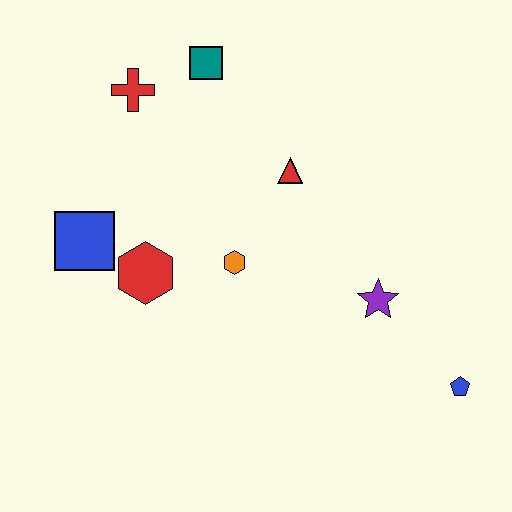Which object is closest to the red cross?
The teal square is closest to the red cross.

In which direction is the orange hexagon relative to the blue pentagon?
The orange hexagon is to the left of the blue pentagon.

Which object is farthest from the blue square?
The blue pentagon is farthest from the blue square.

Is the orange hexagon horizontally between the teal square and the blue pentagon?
Yes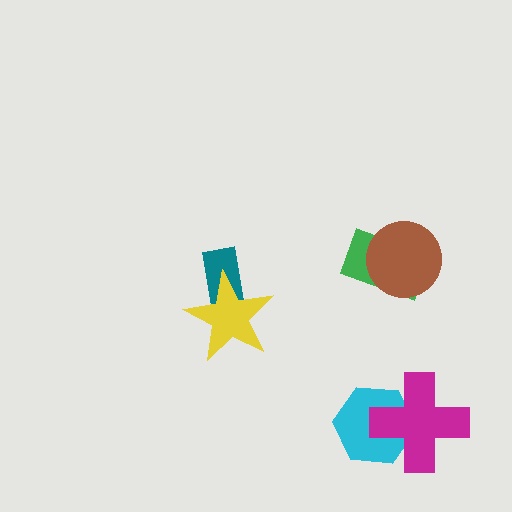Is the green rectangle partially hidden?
Yes, it is partially covered by another shape.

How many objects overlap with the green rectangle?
1 object overlaps with the green rectangle.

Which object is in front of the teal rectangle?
The yellow star is in front of the teal rectangle.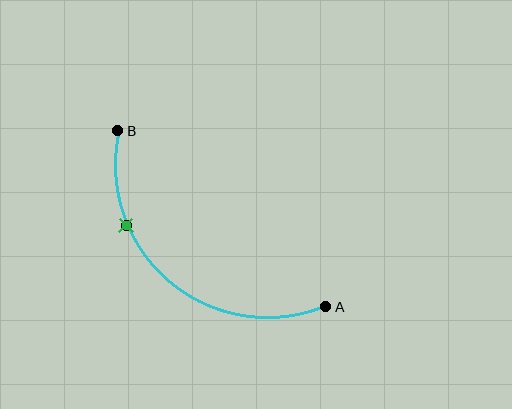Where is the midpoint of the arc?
The arc midpoint is the point on the curve farthest from the straight line joining A and B. It sits below and to the left of that line.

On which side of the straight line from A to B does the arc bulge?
The arc bulges below and to the left of the straight line connecting A and B.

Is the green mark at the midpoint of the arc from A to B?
No. The green mark lies on the arc but is closer to endpoint B. The arc midpoint would be at the point on the curve equidistant along the arc from both A and B.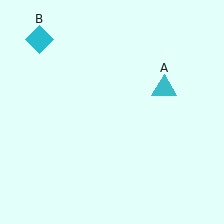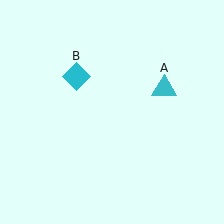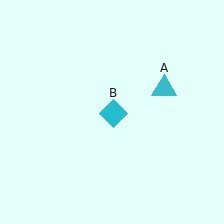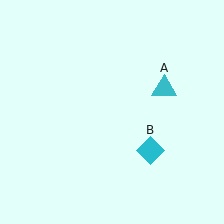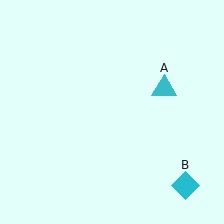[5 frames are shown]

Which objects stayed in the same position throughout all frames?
Cyan triangle (object A) remained stationary.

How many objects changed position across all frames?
1 object changed position: cyan diamond (object B).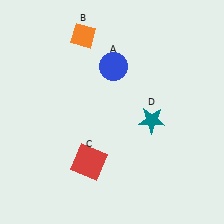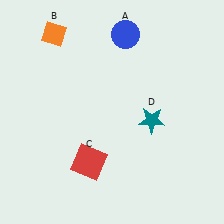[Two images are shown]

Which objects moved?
The objects that moved are: the blue circle (A), the orange diamond (B).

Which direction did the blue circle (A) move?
The blue circle (A) moved up.